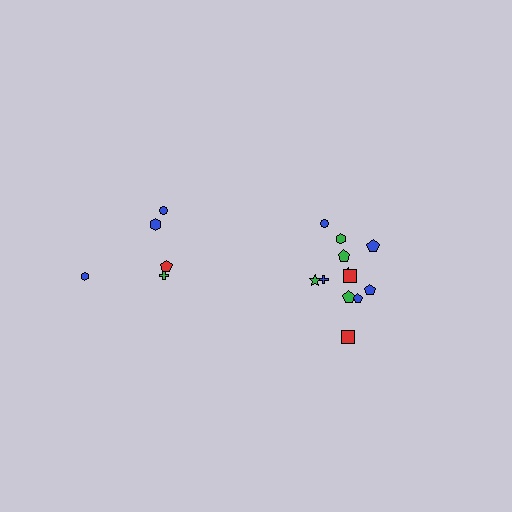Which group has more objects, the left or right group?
The right group.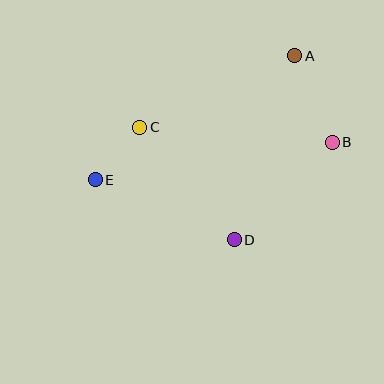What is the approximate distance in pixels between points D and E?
The distance between D and E is approximately 151 pixels.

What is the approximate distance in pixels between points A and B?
The distance between A and B is approximately 94 pixels.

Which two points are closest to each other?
Points C and E are closest to each other.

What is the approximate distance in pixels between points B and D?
The distance between B and D is approximately 138 pixels.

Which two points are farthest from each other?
Points B and E are farthest from each other.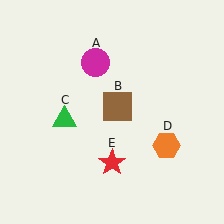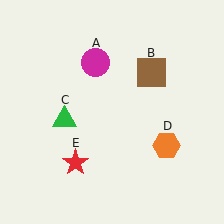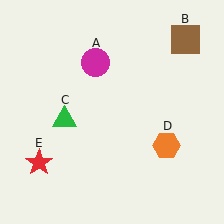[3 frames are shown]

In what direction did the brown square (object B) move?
The brown square (object B) moved up and to the right.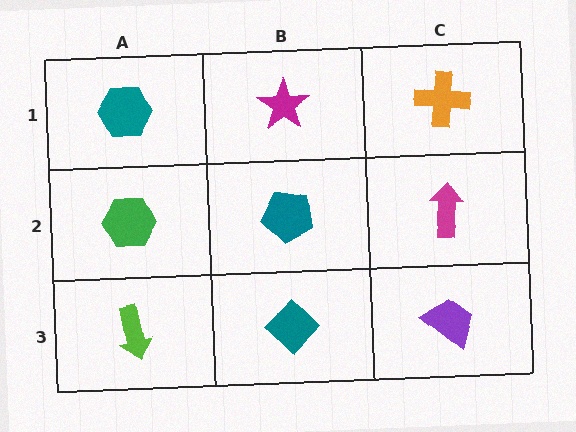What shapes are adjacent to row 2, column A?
A teal hexagon (row 1, column A), a lime arrow (row 3, column A), a teal pentagon (row 2, column B).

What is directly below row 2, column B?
A teal diamond.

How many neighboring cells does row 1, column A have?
2.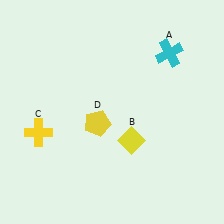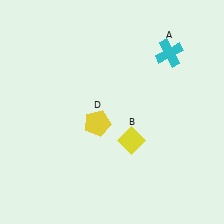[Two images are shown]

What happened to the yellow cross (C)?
The yellow cross (C) was removed in Image 2. It was in the bottom-left area of Image 1.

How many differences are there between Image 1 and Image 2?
There is 1 difference between the two images.